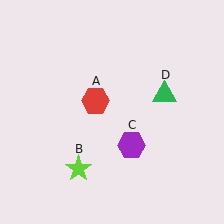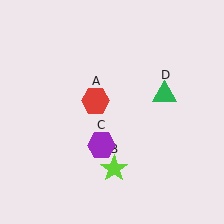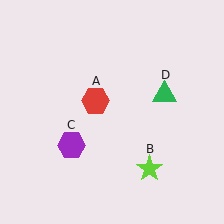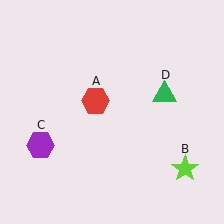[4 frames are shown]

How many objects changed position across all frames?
2 objects changed position: lime star (object B), purple hexagon (object C).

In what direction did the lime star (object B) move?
The lime star (object B) moved right.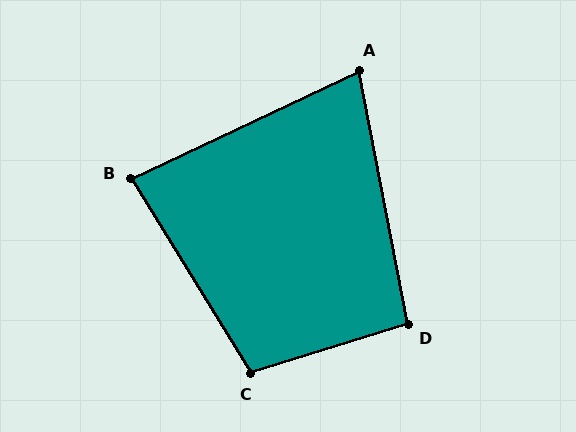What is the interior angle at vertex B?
Approximately 84 degrees (acute).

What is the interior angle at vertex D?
Approximately 96 degrees (obtuse).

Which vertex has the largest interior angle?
C, at approximately 104 degrees.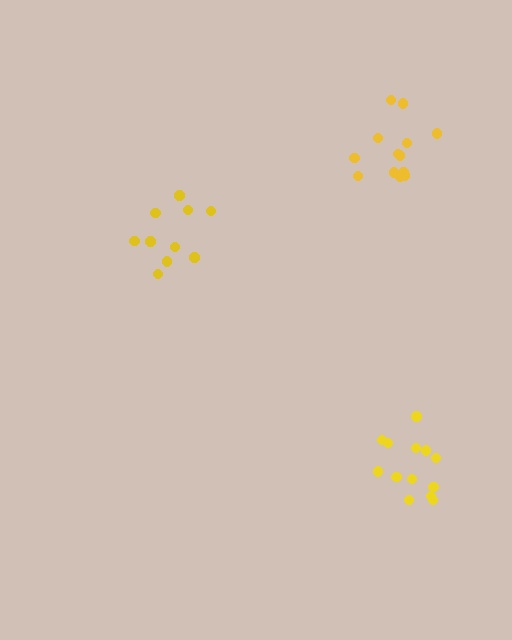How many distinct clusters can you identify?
There are 3 distinct clusters.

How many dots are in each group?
Group 1: 13 dots, Group 2: 10 dots, Group 3: 13 dots (36 total).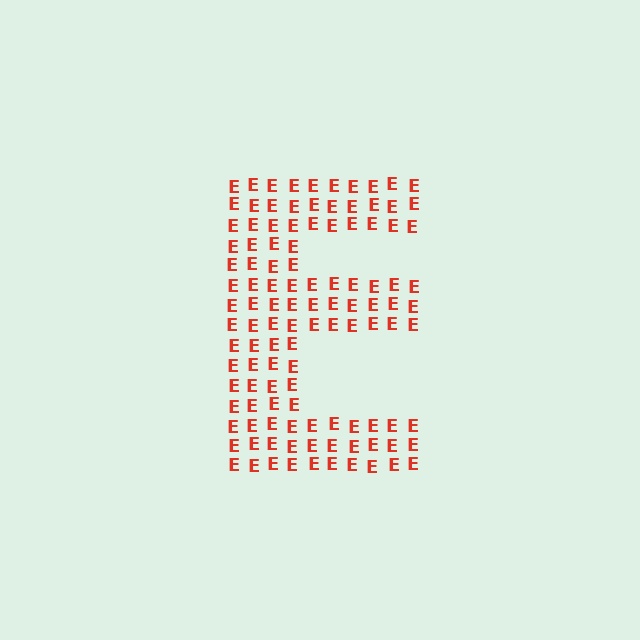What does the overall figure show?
The overall figure shows the letter E.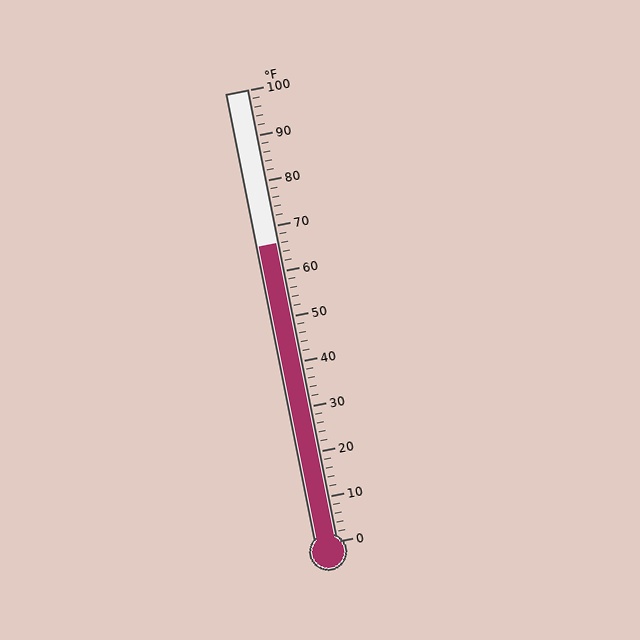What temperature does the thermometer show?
The thermometer shows approximately 66°F.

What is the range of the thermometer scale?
The thermometer scale ranges from 0°F to 100°F.